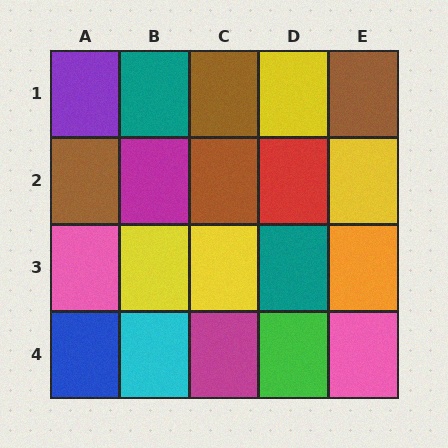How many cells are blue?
1 cell is blue.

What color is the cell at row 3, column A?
Pink.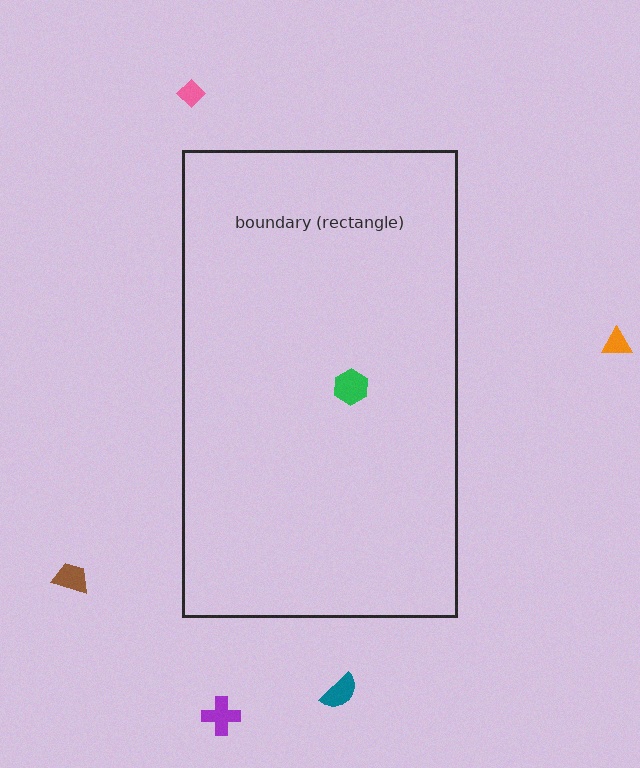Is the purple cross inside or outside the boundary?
Outside.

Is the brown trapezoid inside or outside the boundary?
Outside.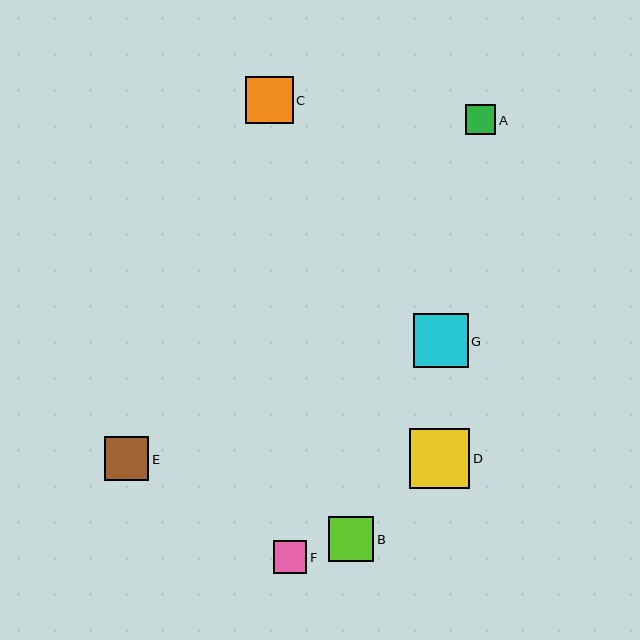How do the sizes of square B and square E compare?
Square B and square E are approximately the same size.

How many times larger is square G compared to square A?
Square G is approximately 1.8 times the size of square A.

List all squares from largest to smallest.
From largest to smallest: D, G, C, B, E, F, A.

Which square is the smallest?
Square A is the smallest with a size of approximately 31 pixels.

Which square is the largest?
Square D is the largest with a size of approximately 60 pixels.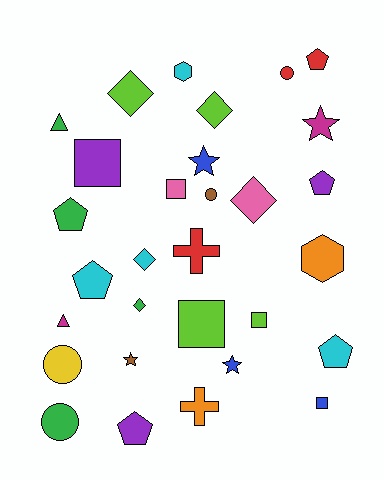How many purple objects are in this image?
There are 3 purple objects.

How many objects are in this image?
There are 30 objects.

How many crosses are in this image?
There are 2 crosses.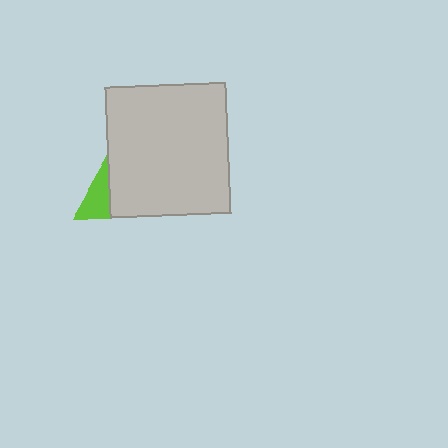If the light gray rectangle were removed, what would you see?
You would see the complete lime triangle.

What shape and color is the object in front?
The object in front is a light gray rectangle.